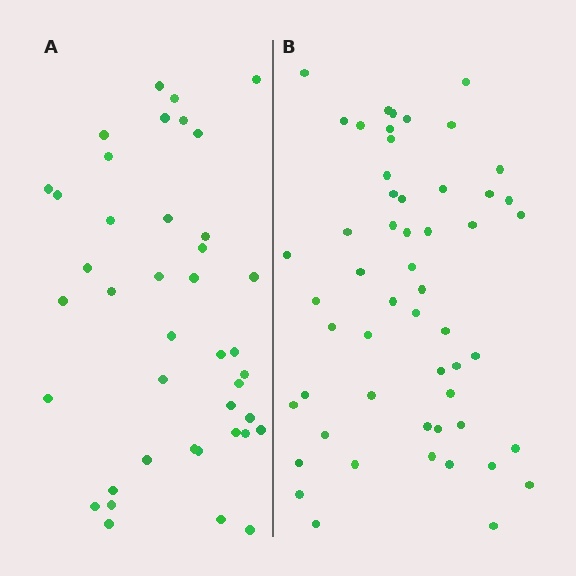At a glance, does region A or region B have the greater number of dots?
Region B (the right region) has more dots.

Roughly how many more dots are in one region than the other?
Region B has approximately 15 more dots than region A.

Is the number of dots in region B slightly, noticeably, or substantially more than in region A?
Region B has noticeably more, but not dramatically so. The ratio is roughly 1.3 to 1.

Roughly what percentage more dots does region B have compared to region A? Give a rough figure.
About 30% more.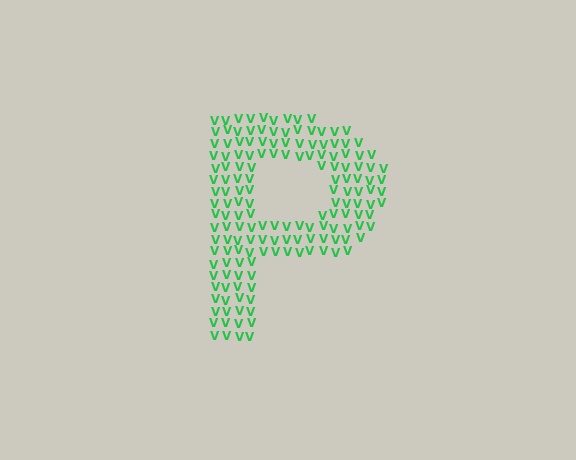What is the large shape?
The large shape is the letter P.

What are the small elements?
The small elements are letter V's.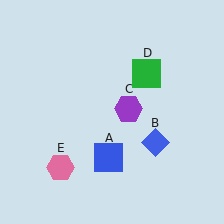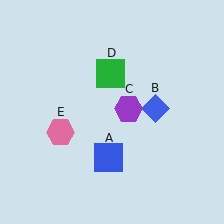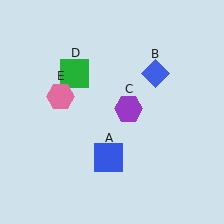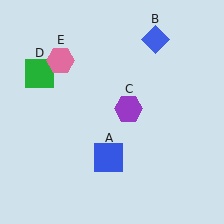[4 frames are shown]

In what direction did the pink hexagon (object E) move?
The pink hexagon (object E) moved up.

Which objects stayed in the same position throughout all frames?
Blue square (object A) and purple hexagon (object C) remained stationary.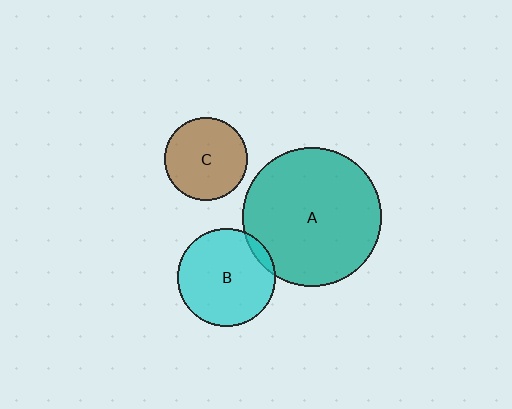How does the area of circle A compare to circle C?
Approximately 2.8 times.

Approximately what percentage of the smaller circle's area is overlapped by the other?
Approximately 5%.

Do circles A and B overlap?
Yes.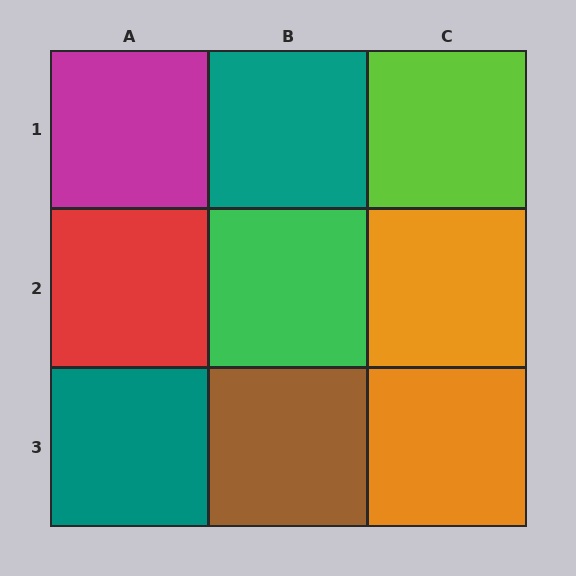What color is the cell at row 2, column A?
Red.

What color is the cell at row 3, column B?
Brown.